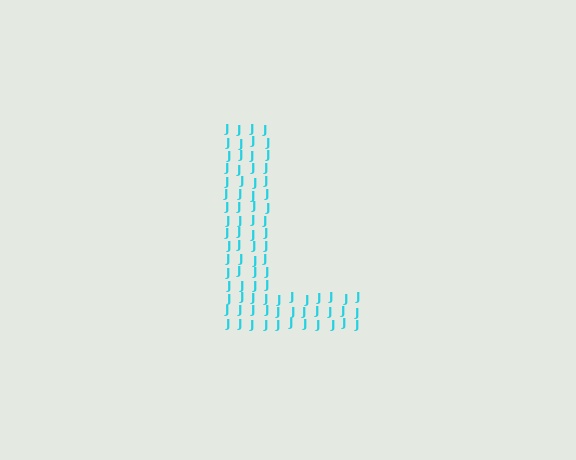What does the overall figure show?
The overall figure shows the letter L.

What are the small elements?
The small elements are letter J's.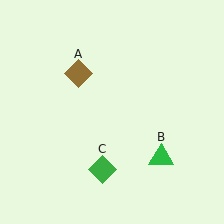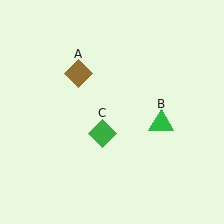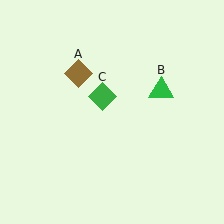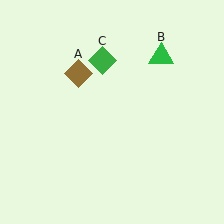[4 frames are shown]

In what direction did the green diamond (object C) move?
The green diamond (object C) moved up.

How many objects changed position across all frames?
2 objects changed position: green triangle (object B), green diamond (object C).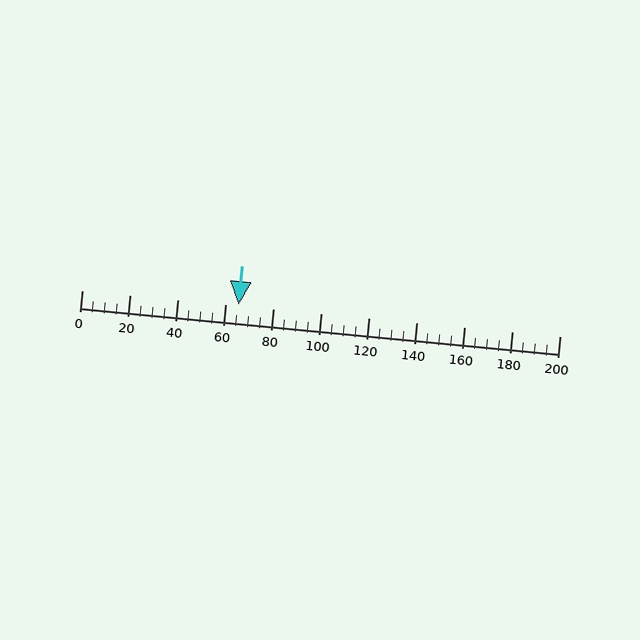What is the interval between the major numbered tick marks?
The major tick marks are spaced 20 units apart.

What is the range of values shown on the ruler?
The ruler shows values from 0 to 200.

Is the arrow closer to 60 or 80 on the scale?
The arrow is closer to 60.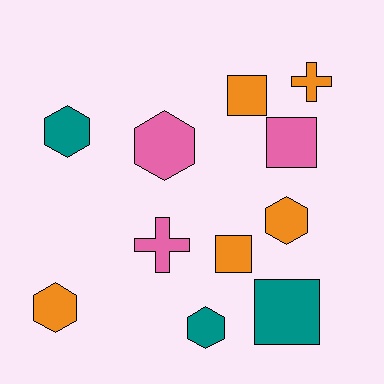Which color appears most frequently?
Orange, with 5 objects.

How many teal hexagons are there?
There are 2 teal hexagons.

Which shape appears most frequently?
Hexagon, with 5 objects.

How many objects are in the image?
There are 11 objects.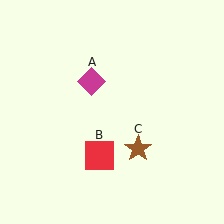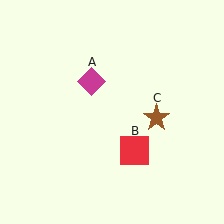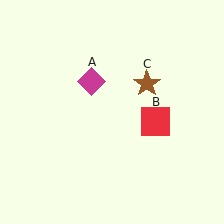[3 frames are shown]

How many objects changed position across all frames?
2 objects changed position: red square (object B), brown star (object C).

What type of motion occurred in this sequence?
The red square (object B), brown star (object C) rotated counterclockwise around the center of the scene.